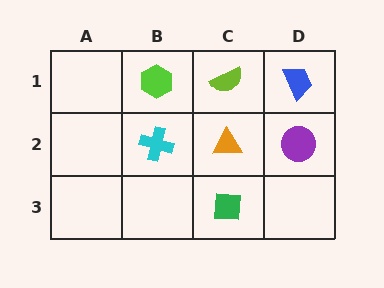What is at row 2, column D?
A purple circle.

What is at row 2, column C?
An orange triangle.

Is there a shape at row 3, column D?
No, that cell is empty.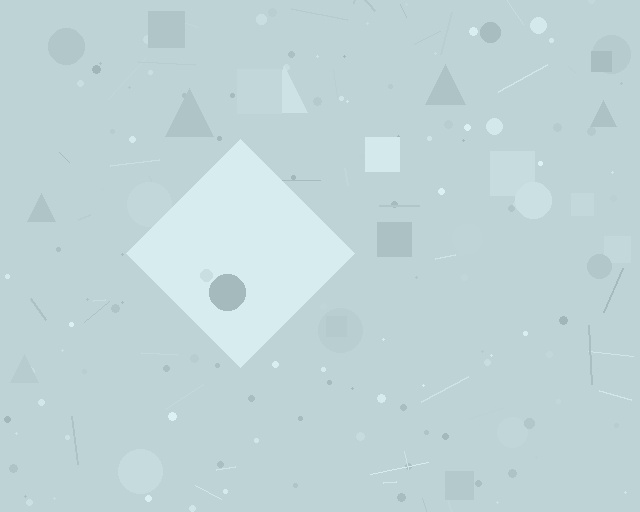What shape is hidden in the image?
A diamond is hidden in the image.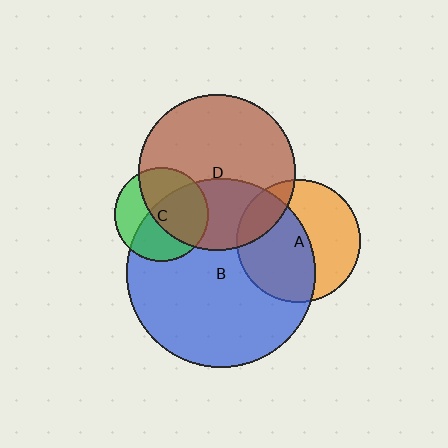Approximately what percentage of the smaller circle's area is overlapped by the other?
Approximately 60%.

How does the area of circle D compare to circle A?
Approximately 1.6 times.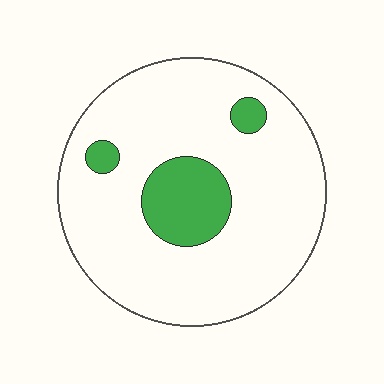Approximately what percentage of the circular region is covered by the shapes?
Approximately 15%.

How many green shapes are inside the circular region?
3.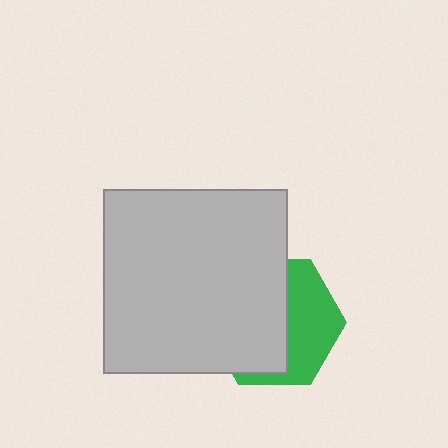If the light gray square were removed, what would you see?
You would see the complete green hexagon.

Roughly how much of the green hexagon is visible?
A small part of it is visible (roughly 43%).